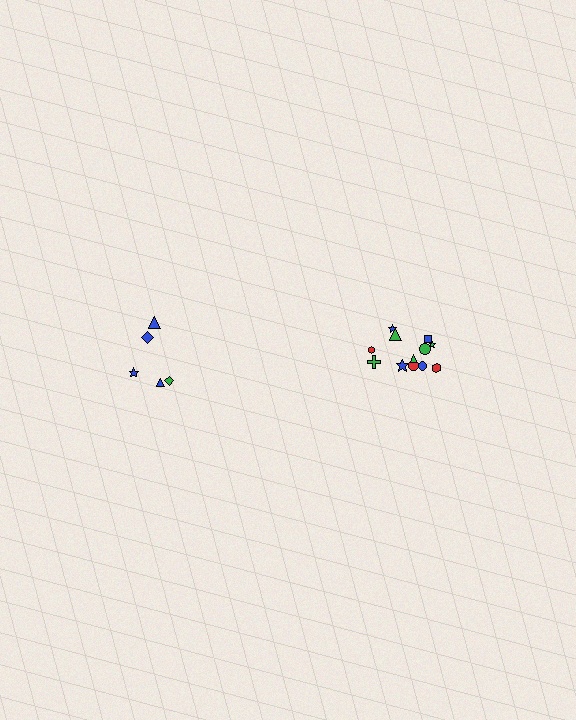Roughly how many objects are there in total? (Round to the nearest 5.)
Roughly 15 objects in total.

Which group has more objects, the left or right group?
The right group.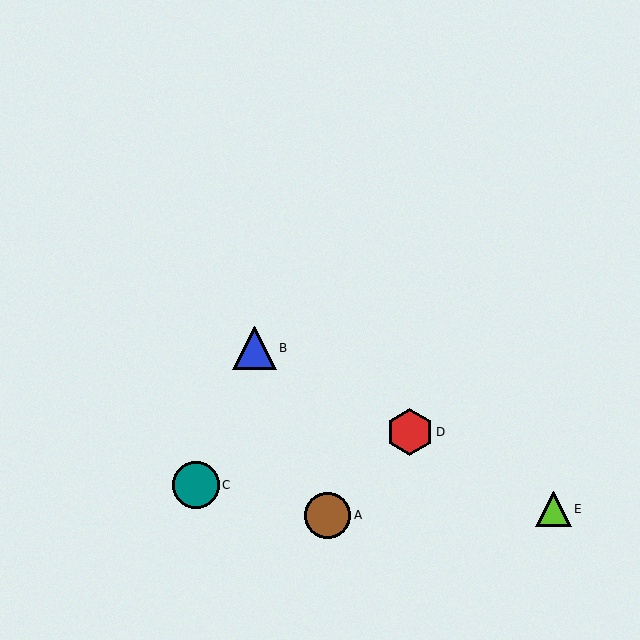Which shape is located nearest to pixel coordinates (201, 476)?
The teal circle (labeled C) at (196, 485) is nearest to that location.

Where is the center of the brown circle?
The center of the brown circle is at (328, 515).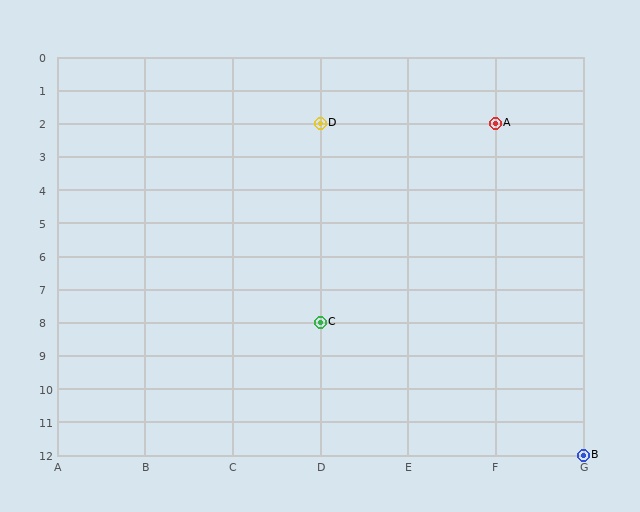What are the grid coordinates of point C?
Point C is at grid coordinates (D, 8).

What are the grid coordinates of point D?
Point D is at grid coordinates (D, 2).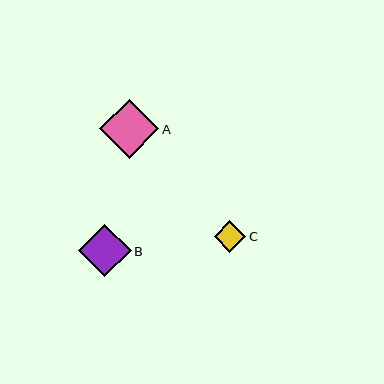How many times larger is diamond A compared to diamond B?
Diamond A is approximately 1.1 times the size of diamond B.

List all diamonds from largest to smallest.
From largest to smallest: A, B, C.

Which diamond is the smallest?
Diamond C is the smallest with a size of approximately 32 pixels.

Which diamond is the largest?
Diamond A is the largest with a size of approximately 59 pixels.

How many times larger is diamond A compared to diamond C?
Diamond A is approximately 1.9 times the size of diamond C.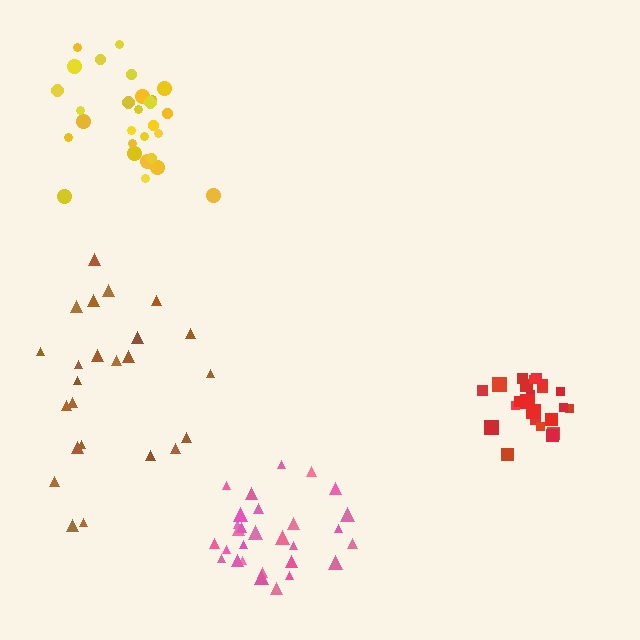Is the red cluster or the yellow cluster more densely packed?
Red.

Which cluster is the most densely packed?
Red.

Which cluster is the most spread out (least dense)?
Brown.